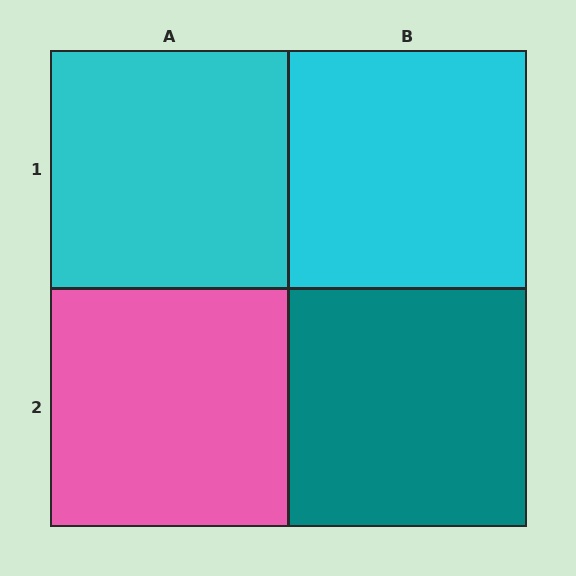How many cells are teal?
1 cell is teal.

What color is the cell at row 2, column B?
Teal.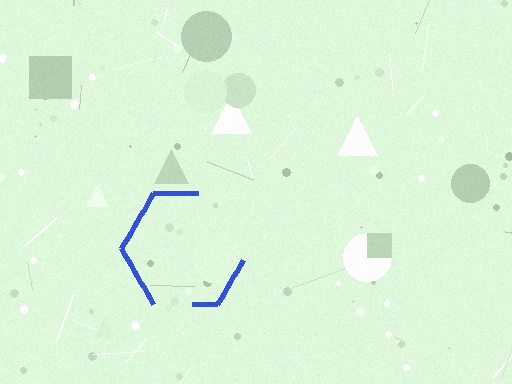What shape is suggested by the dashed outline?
The dashed outline suggests a hexagon.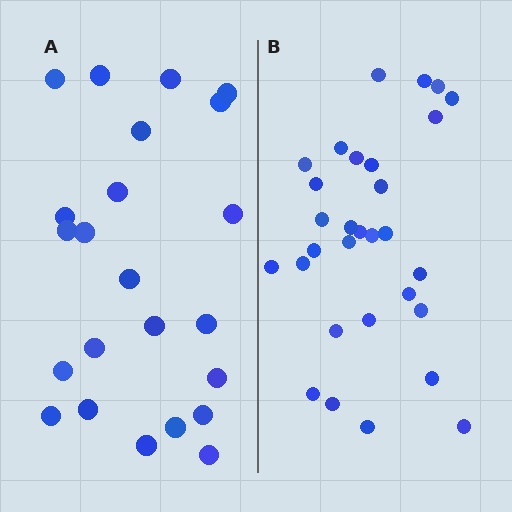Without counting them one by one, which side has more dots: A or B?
Region B (the right region) has more dots.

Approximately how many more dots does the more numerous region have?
Region B has roughly 8 or so more dots than region A.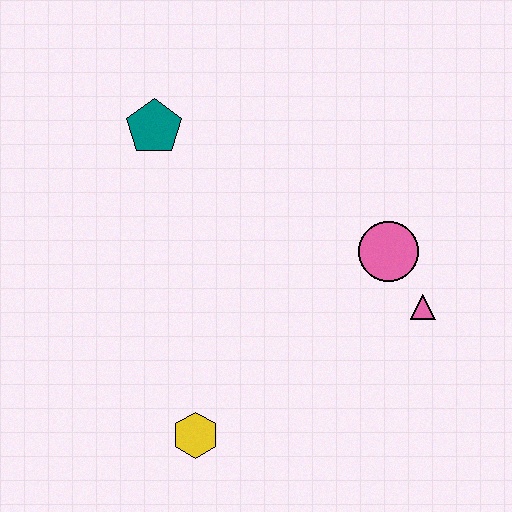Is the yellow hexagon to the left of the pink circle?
Yes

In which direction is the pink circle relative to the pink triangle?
The pink circle is above the pink triangle.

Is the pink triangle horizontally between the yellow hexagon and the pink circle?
No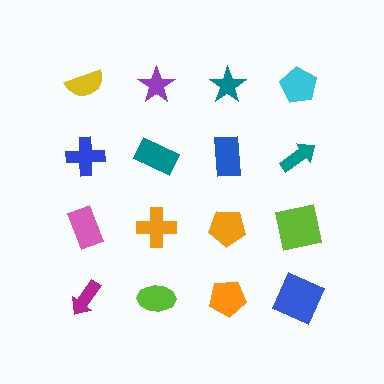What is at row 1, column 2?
A purple star.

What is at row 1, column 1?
A yellow semicircle.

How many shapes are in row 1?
4 shapes.